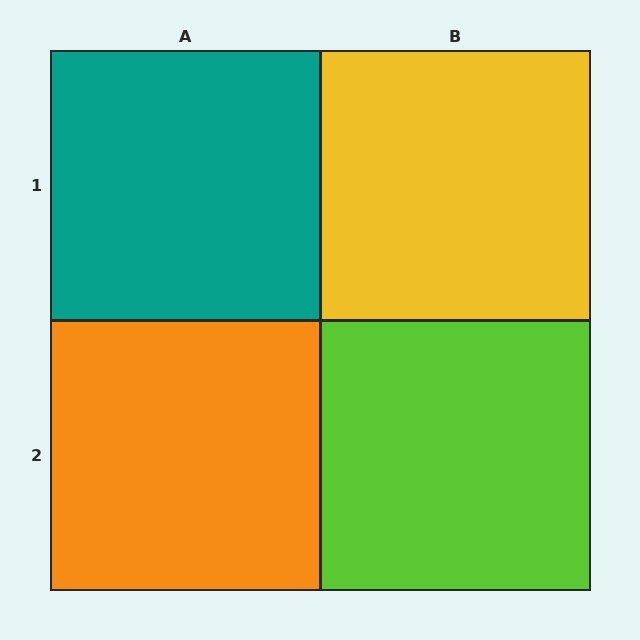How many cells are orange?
1 cell is orange.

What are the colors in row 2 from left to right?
Orange, lime.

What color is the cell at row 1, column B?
Yellow.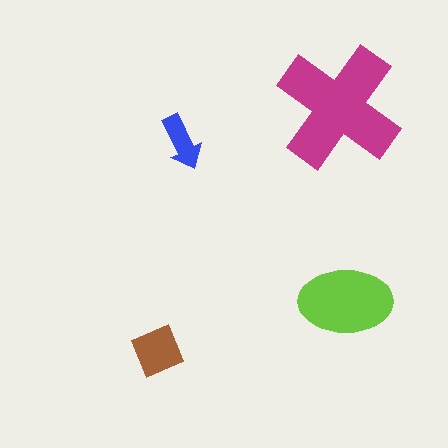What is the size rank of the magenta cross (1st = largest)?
1st.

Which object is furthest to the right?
The lime ellipse is rightmost.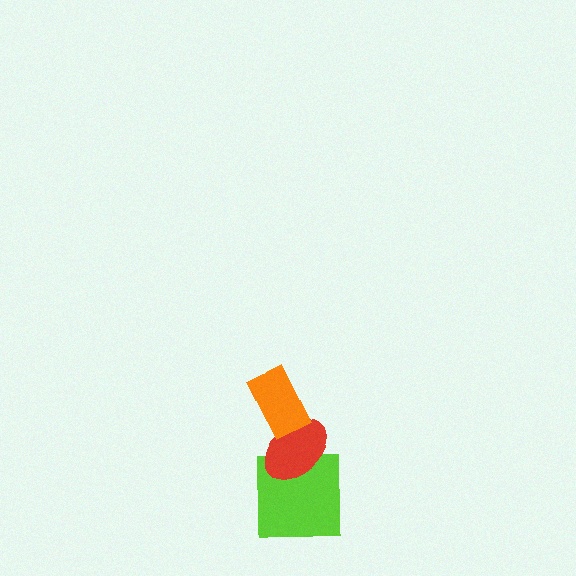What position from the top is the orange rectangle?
The orange rectangle is 1st from the top.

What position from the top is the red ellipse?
The red ellipse is 2nd from the top.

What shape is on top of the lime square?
The red ellipse is on top of the lime square.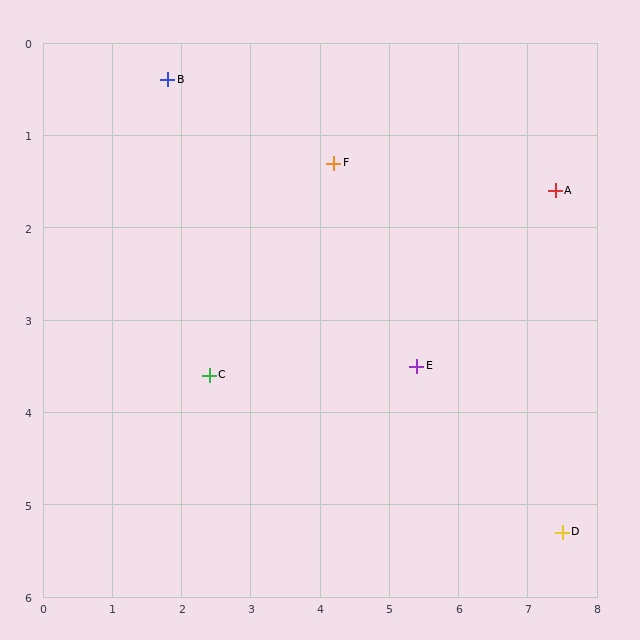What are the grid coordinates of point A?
Point A is at approximately (7.4, 1.6).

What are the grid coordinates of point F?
Point F is at approximately (4.2, 1.3).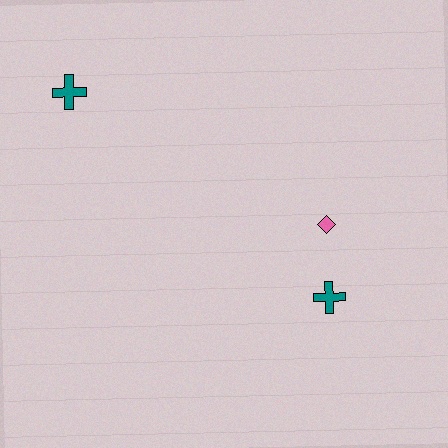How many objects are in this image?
There are 3 objects.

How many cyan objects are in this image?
There are no cyan objects.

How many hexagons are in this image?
There are no hexagons.